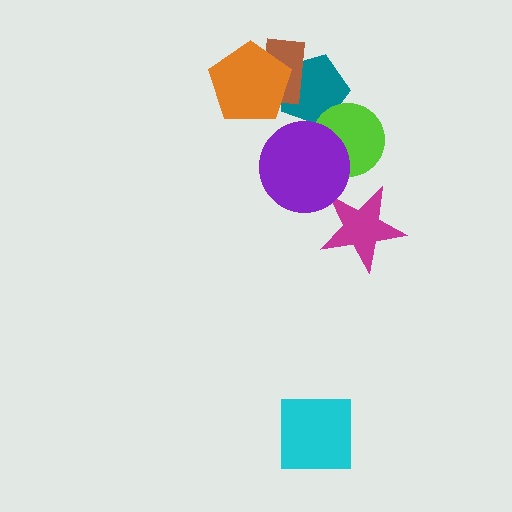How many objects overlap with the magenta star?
0 objects overlap with the magenta star.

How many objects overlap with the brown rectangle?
2 objects overlap with the brown rectangle.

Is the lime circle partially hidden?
Yes, it is partially covered by another shape.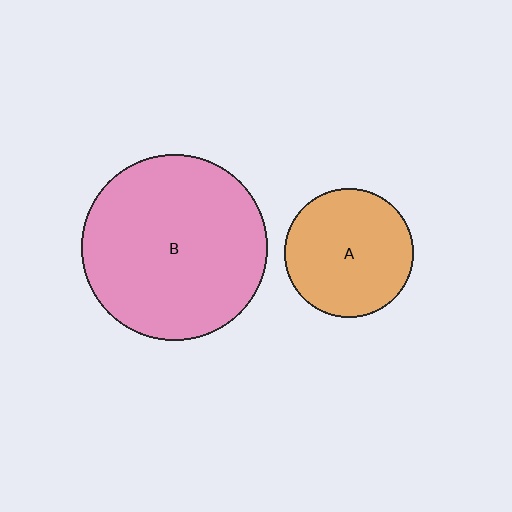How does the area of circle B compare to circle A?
Approximately 2.1 times.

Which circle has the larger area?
Circle B (pink).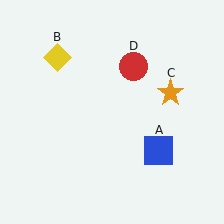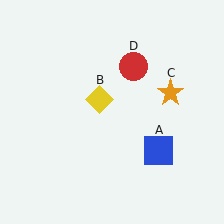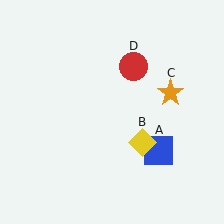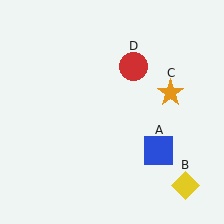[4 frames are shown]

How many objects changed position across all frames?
1 object changed position: yellow diamond (object B).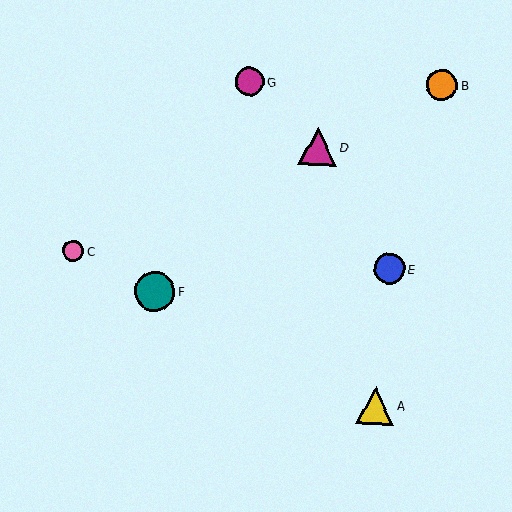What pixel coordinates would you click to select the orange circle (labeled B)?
Click at (442, 85) to select the orange circle B.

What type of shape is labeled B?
Shape B is an orange circle.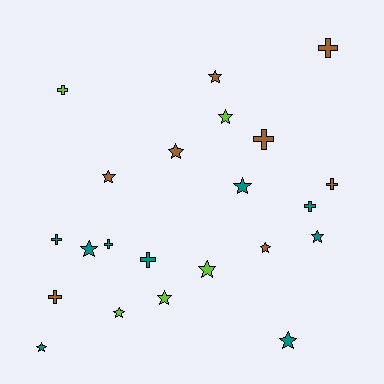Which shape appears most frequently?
Star, with 13 objects.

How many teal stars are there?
There are 5 teal stars.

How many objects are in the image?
There are 22 objects.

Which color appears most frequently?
Teal, with 9 objects.